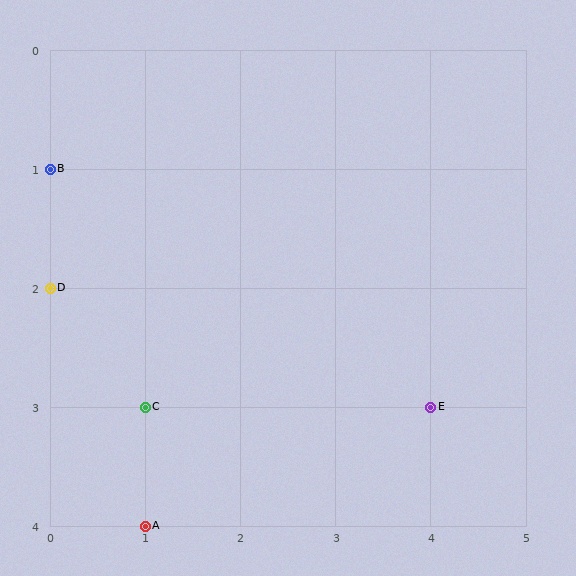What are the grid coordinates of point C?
Point C is at grid coordinates (1, 3).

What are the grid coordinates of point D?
Point D is at grid coordinates (0, 2).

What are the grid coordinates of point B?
Point B is at grid coordinates (0, 1).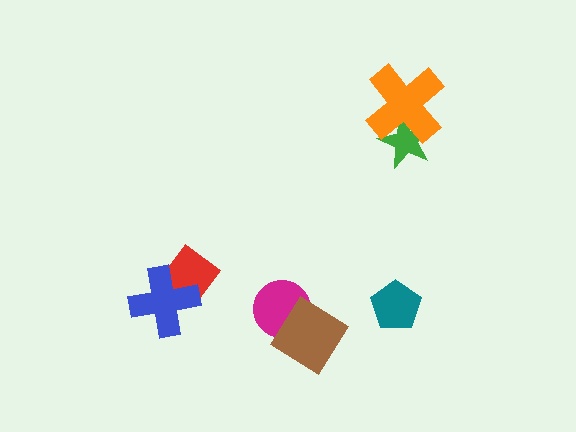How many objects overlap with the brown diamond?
1 object overlaps with the brown diamond.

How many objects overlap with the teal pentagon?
0 objects overlap with the teal pentagon.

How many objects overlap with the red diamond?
1 object overlaps with the red diamond.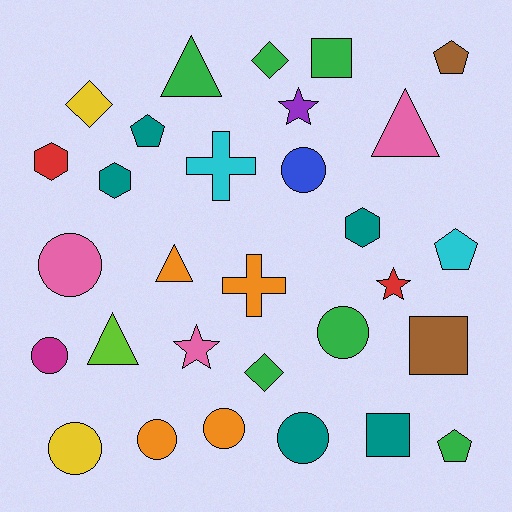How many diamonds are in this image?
There are 3 diamonds.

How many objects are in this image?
There are 30 objects.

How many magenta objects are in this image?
There is 1 magenta object.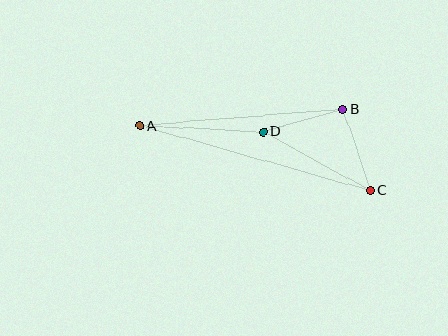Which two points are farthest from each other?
Points A and C are farthest from each other.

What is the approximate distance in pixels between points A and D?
The distance between A and D is approximately 123 pixels.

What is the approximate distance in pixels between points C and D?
The distance between C and D is approximately 123 pixels.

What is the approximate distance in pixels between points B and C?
The distance between B and C is approximately 86 pixels.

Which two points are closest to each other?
Points B and D are closest to each other.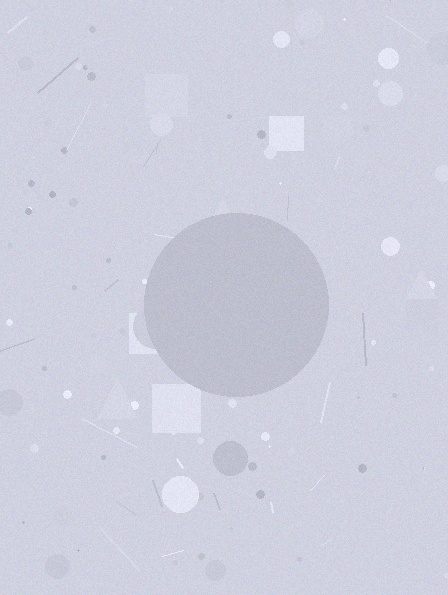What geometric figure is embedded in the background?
A circle is embedded in the background.